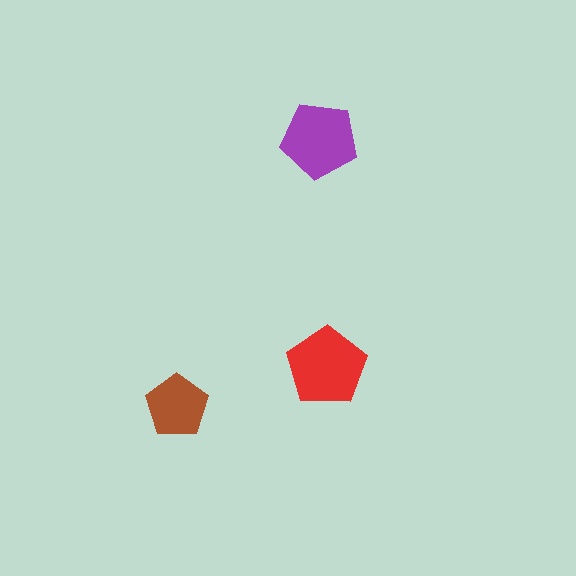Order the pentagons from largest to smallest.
the red one, the purple one, the brown one.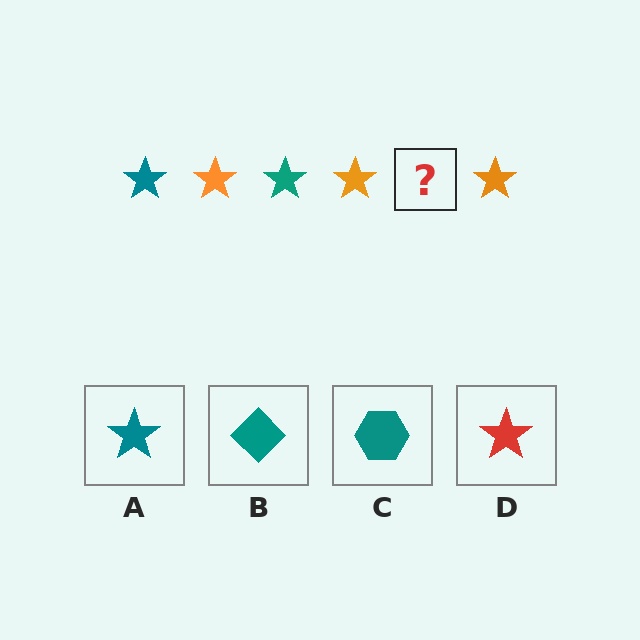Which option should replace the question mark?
Option A.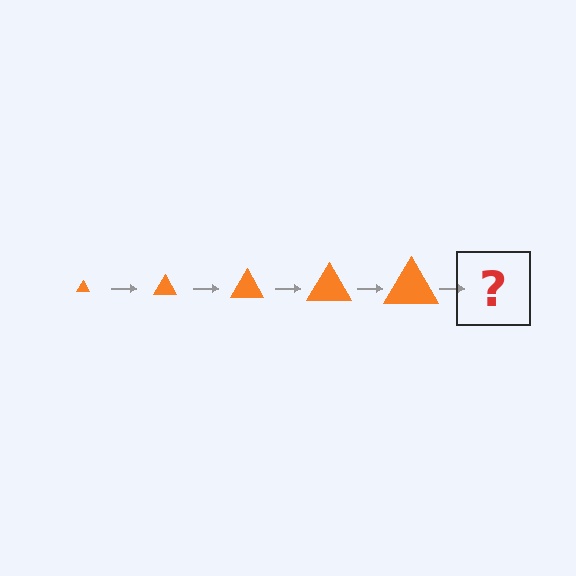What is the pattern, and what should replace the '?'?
The pattern is that the triangle gets progressively larger each step. The '?' should be an orange triangle, larger than the previous one.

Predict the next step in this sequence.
The next step is an orange triangle, larger than the previous one.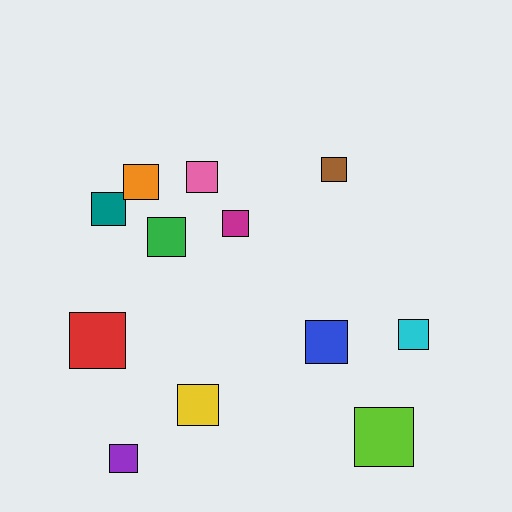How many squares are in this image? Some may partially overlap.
There are 12 squares.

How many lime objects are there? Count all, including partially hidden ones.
There is 1 lime object.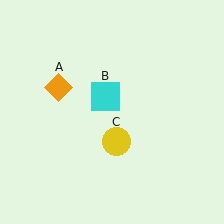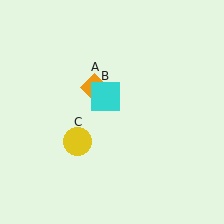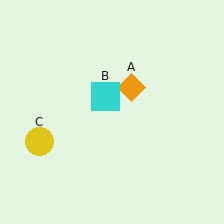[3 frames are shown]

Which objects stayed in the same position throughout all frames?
Cyan square (object B) remained stationary.